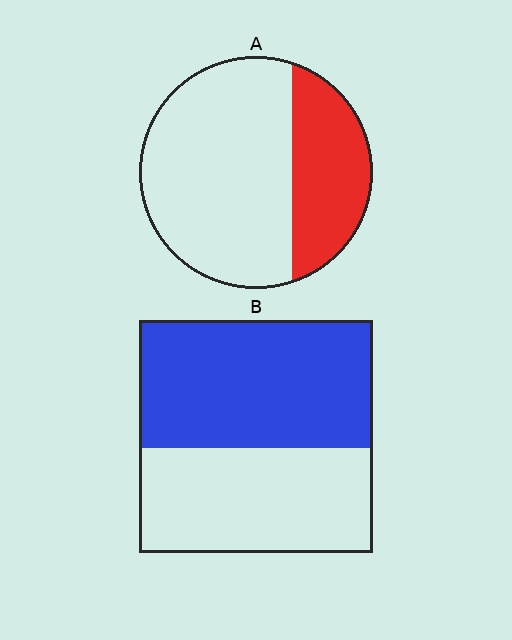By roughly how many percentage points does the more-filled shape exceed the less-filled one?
By roughly 25 percentage points (B over A).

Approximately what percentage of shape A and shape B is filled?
A is approximately 30% and B is approximately 55%.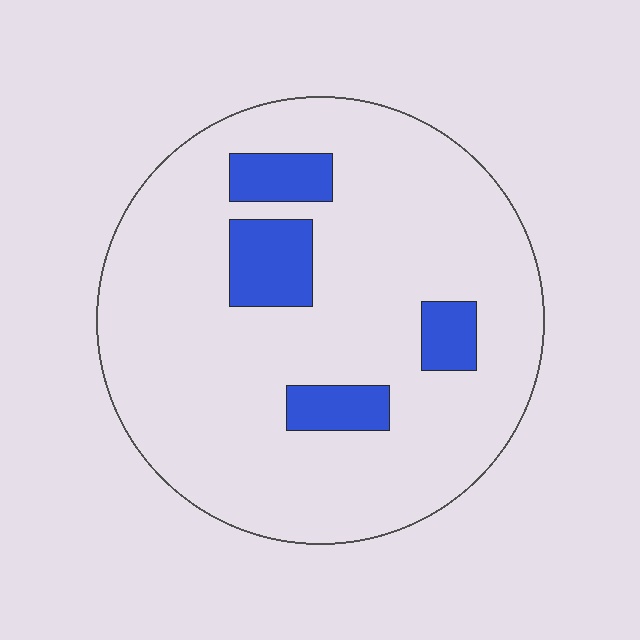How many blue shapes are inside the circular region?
4.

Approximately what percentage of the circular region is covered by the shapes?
Approximately 15%.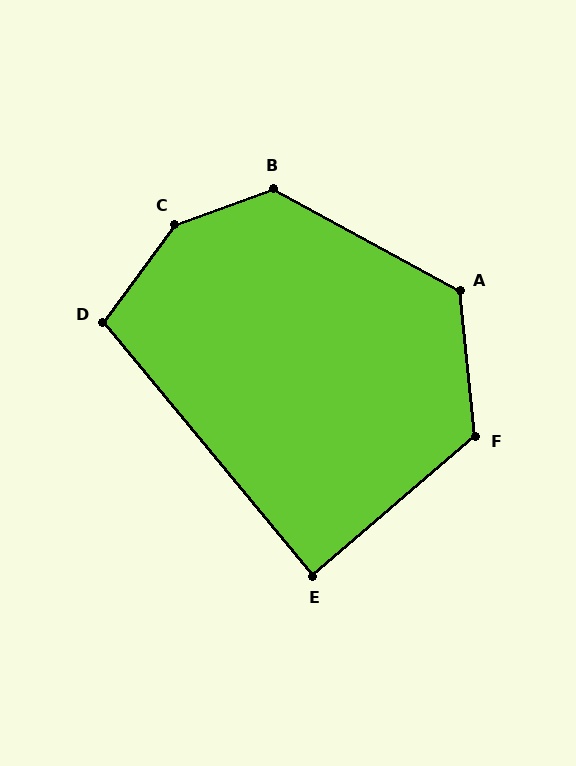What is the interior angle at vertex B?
Approximately 131 degrees (obtuse).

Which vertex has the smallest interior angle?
E, at approximately 89 degrees.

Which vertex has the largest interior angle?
C, at approximately 146 degrees.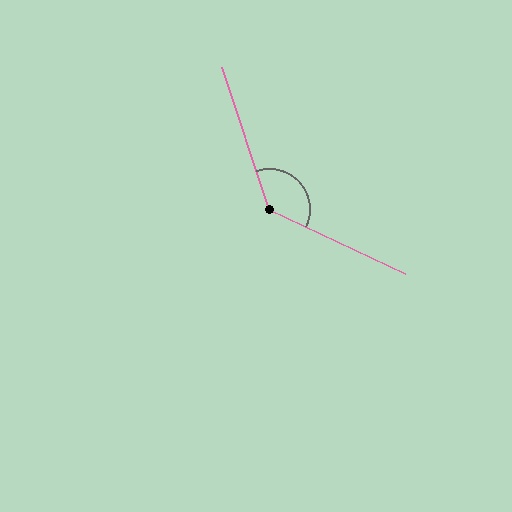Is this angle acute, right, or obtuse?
It is obtuse.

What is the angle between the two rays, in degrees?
Approximately 133 degrees.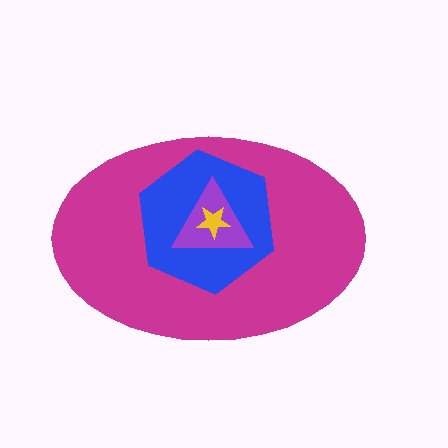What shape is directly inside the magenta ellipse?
The blue hexagon.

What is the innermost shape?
The yellow star.